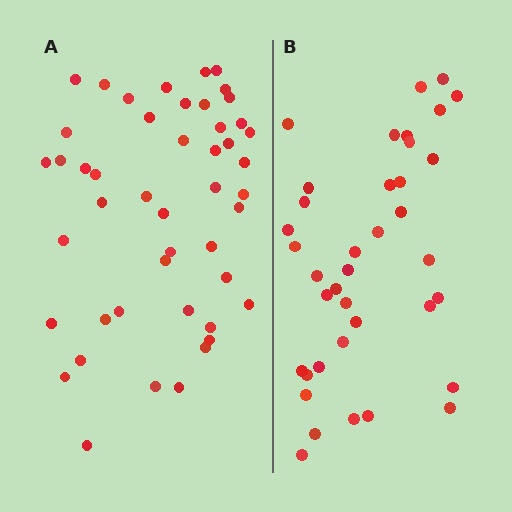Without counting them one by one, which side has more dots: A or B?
Region A (the left region) has more dots.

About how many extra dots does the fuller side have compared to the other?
Region A has roughly 8 or so more dots than region B.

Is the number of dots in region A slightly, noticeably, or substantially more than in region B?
Region A has only slightly more — the two regions are fairly close. The ratio is roughly 1.2 to 1.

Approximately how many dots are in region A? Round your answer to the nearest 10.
About 50 dots. (The exact count is 47, which rounds to 50.)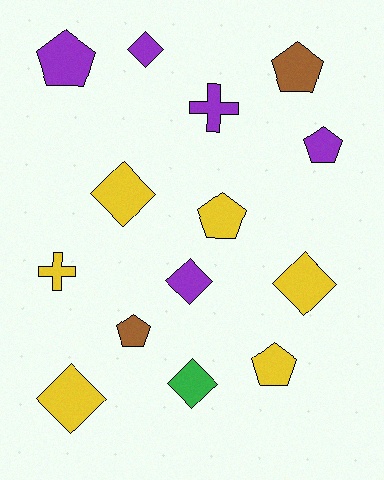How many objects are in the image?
There are 14 objects.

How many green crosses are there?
There are no green crosses.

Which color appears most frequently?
Yellow, with 6 objects.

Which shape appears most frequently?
Pentagon, with 6 objects.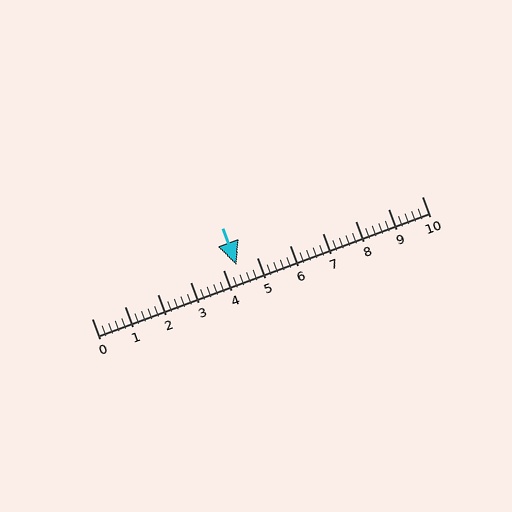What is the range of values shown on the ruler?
The ruler shows values from 0 to 10.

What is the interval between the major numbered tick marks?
The major tick marks are spaced 1 units apart.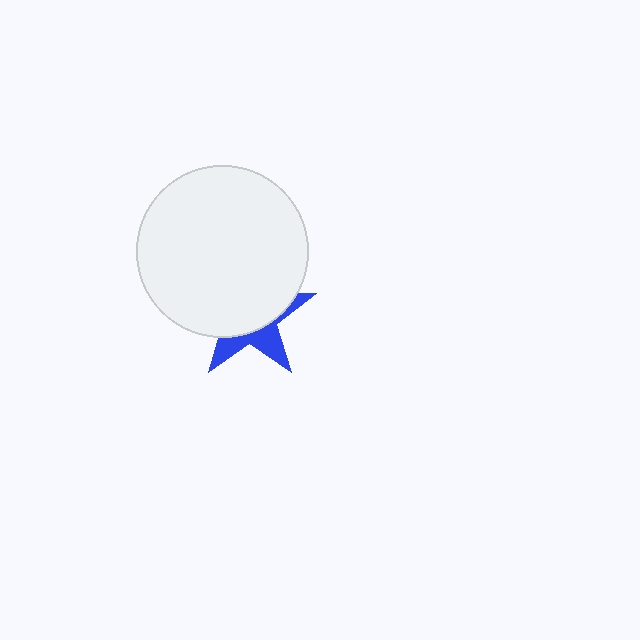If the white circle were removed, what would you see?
You would see the complete blue star.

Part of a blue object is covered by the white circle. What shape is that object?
It is a star.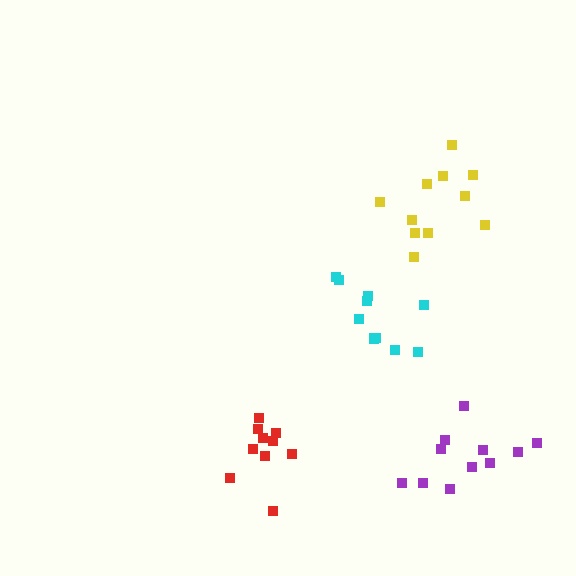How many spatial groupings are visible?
There are 4 spatial groupings.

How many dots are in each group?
Group 1: 11 dots, Group 2: 10 dots, Group 3: 10 dots, Group 4: 11 dots (42 total).